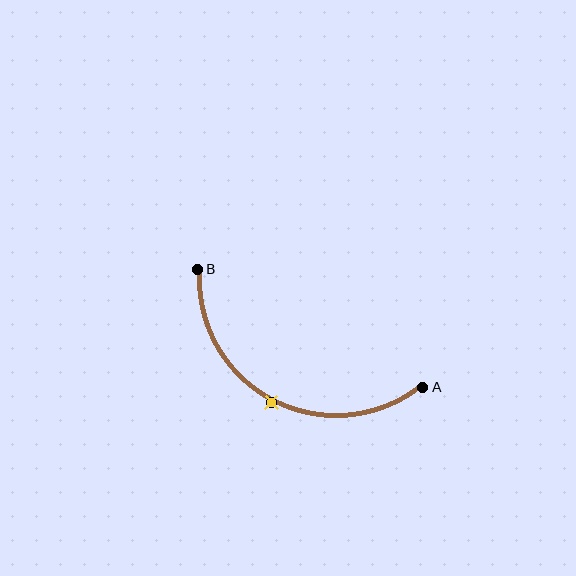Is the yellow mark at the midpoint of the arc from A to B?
Yes. The yellow mark lies on the arc at equal arc-length from both A and B — it is the arc midpoint.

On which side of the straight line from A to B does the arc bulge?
The arc bulges below the straight line connecting A and B.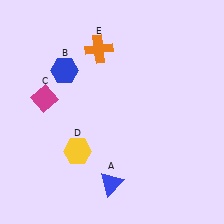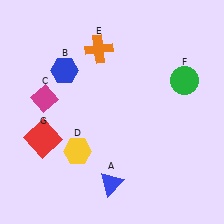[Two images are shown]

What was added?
A green circle (F), a red square (G) were added in Image 2.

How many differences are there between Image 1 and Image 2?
There are 2 differences between the two images.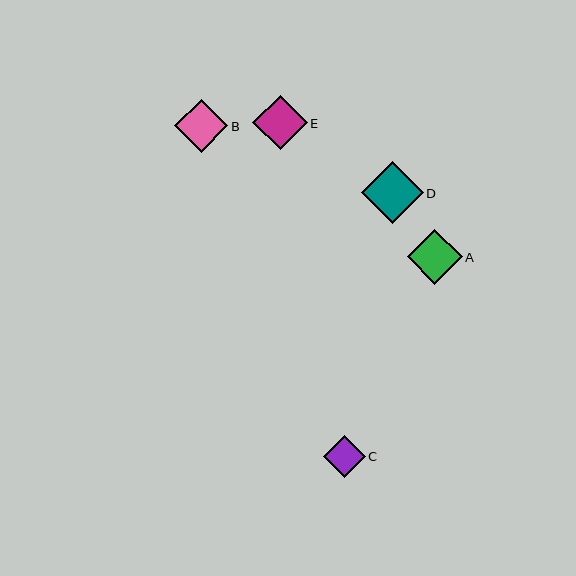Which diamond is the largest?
Diamond D is the largest with a size of approximately 62 pixels.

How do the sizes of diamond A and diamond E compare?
Diamond A and diamond E are approximately the same size.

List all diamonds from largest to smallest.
From largest to smallest: D, A, E, B, C.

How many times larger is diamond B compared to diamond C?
Diamond B is approximately 1.3 times the size of diamond C.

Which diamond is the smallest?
Diamond C is the smallest with a size of approximately 41 pixels.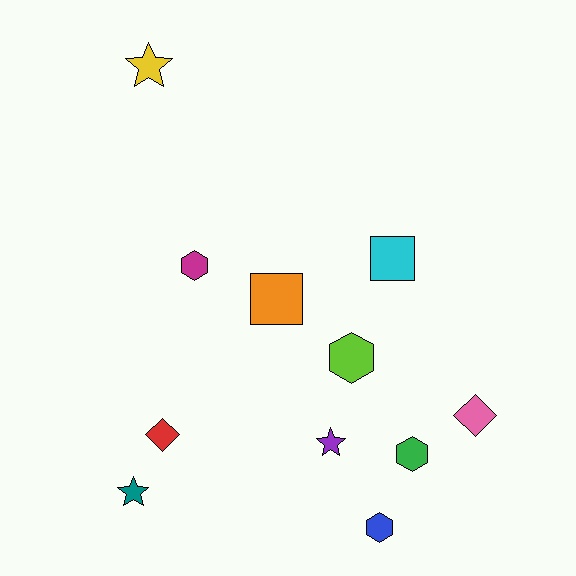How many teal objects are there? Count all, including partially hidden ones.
There is 1 teal object.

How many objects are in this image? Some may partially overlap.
There are 11 objects.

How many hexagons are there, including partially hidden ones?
There are 4 hexagons.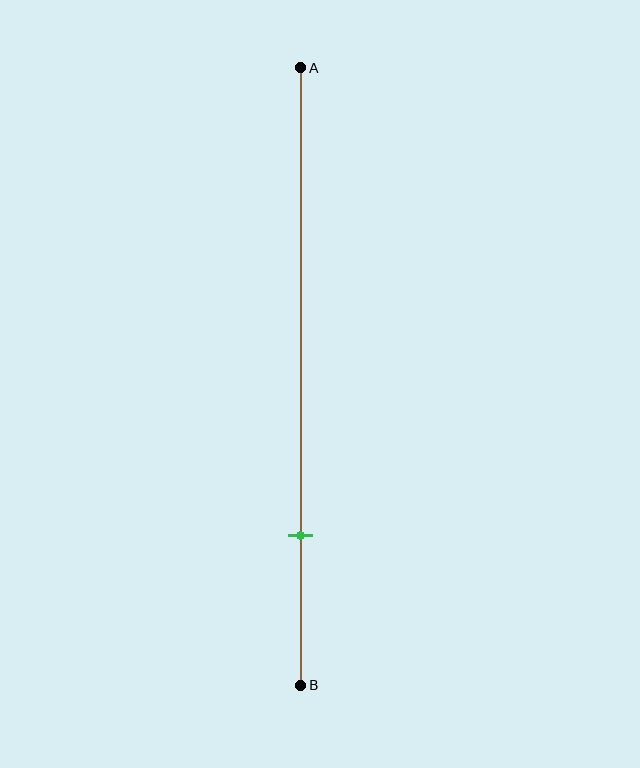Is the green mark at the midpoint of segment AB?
No, the mark is at about 75% from A, not at the 50% midpoint.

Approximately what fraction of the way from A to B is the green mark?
The green mark is approximately 75% of the way from A to B.